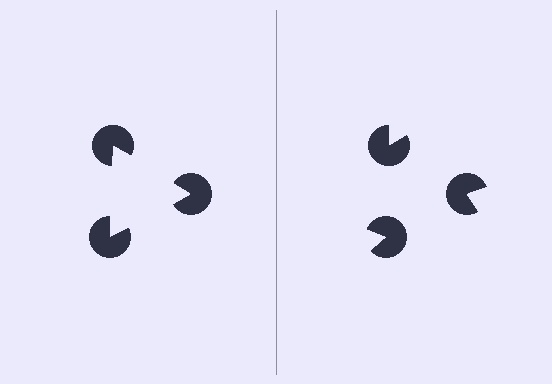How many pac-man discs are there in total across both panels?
6 — 3 on each side.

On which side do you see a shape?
An illusory triangle appears on the left side. On the right side the wedge cuts are rotated, so no coherent shape forms.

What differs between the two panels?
The pac-man discs are positioned identically on both sides; only the wedge orientations differ. On the left they align to a triangle; on the right they are misaligned.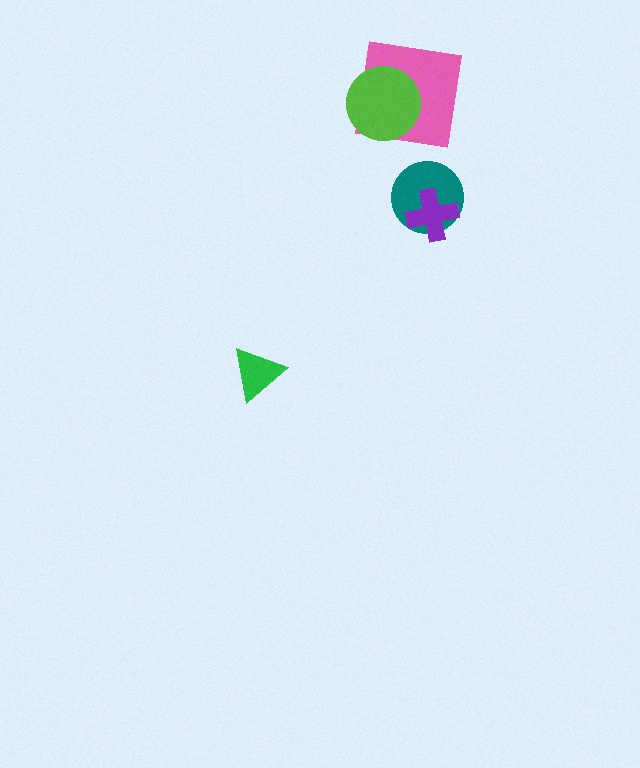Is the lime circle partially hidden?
No, no other shape covers it.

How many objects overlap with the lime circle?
1 object overlaps with the lime circle.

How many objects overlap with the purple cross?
1 object overlaps with the purple cross.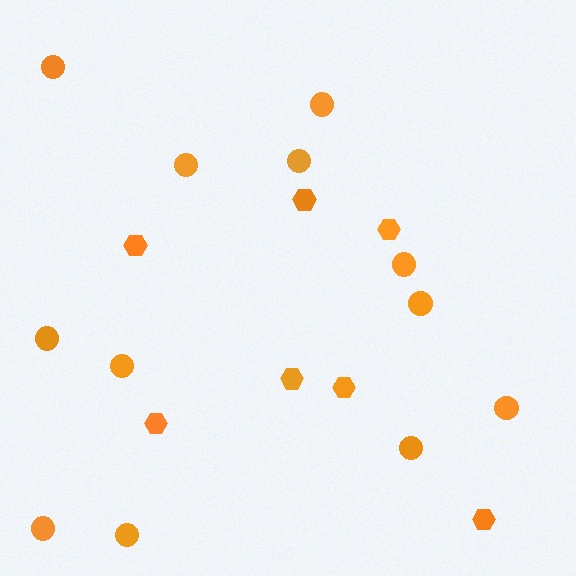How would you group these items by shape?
There are 2 groups: one group of hexagons (7) and one group of circles (12).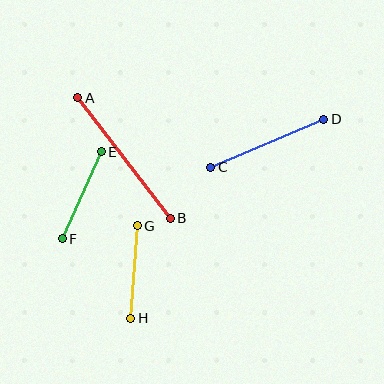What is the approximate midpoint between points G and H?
The midpoint is at approximately (134, 272) pixels.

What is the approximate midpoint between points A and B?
The midpoint is at approximately (124, 158) pixels.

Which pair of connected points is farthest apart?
Points A and B are farthest apart.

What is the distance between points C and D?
The distance is approximately 122 pixels.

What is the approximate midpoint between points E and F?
The midpoint is at approximately (82, 195) pixels.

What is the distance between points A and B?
The distance is approximately 152 pixels.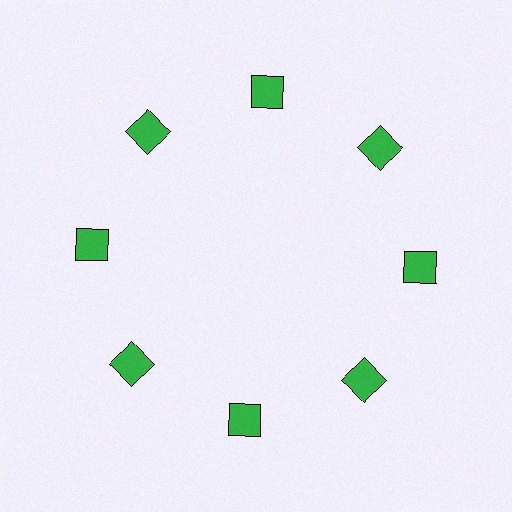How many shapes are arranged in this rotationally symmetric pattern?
There are 8 shapes, arranged in 8 groups of 1.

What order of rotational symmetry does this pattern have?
This pattern has 8-fold rotational symmetry.